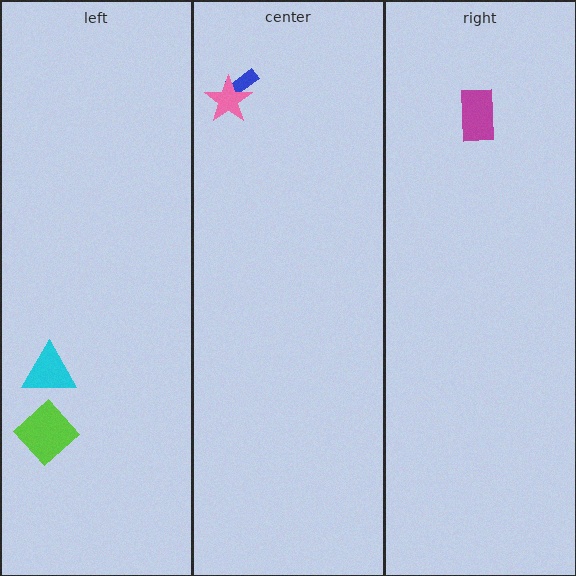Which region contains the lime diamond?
The left region.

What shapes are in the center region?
The blue arrow, the pink star.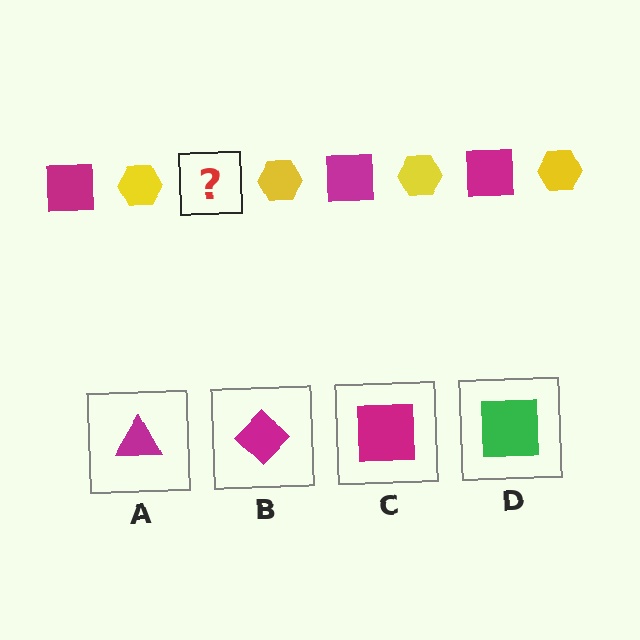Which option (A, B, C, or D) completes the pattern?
C.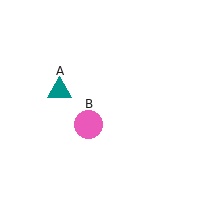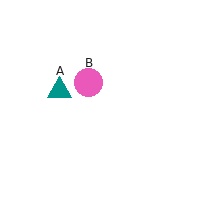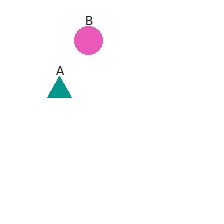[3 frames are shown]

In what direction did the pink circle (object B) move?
The pink circle (object B) moved up.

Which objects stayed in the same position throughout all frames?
Teal triangle (object A) remained stationary.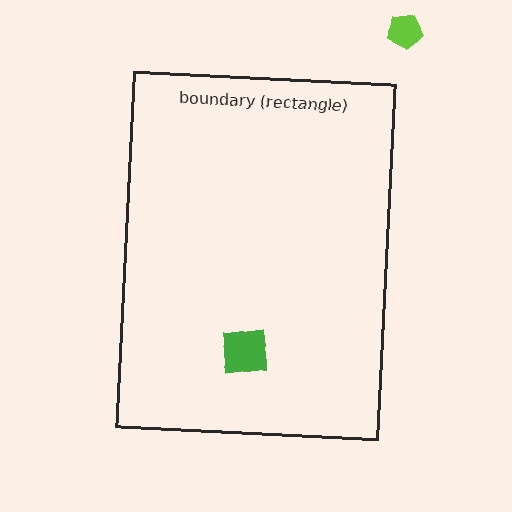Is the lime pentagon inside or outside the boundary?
Outside.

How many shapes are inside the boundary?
1 inside, 1 outside.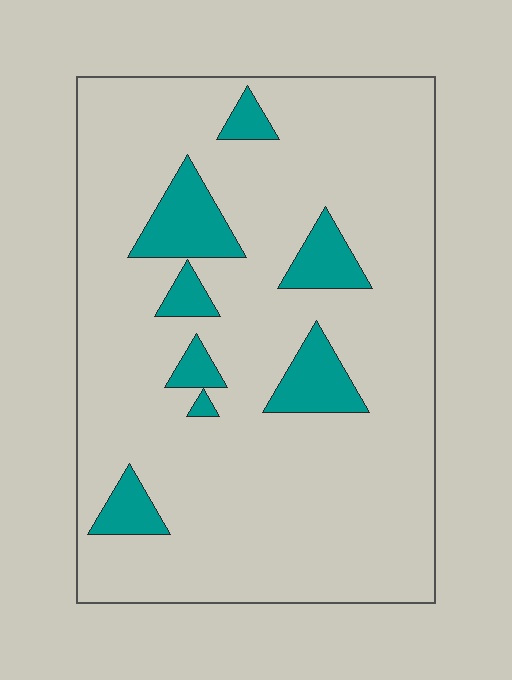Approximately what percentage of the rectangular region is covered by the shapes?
Approximately 15%.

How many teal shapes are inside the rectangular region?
8.